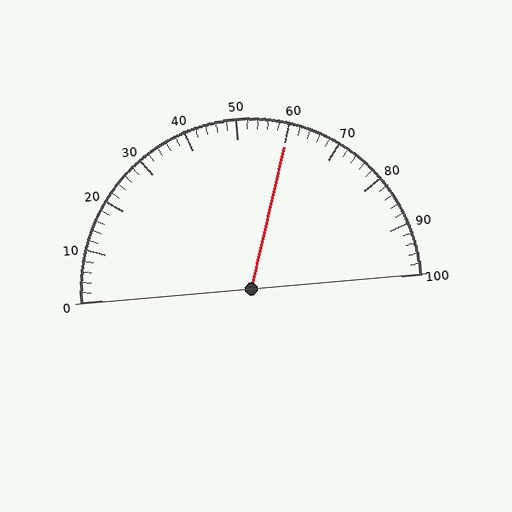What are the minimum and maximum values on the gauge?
The gauge ranges from 0 to 100.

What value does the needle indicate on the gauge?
The needle indicates approximately 60.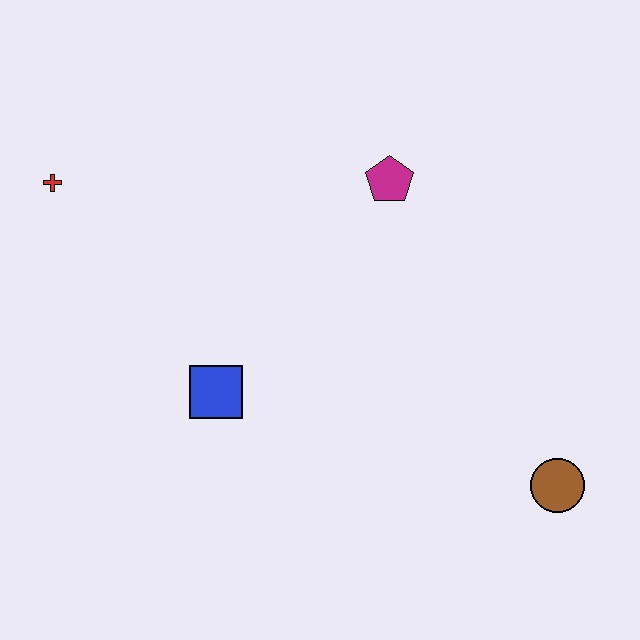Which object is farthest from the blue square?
The brown circle is farthest from the blue square.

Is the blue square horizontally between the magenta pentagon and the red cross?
Yes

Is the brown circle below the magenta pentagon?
Yes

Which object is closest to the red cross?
The blue square is closest to the red cross.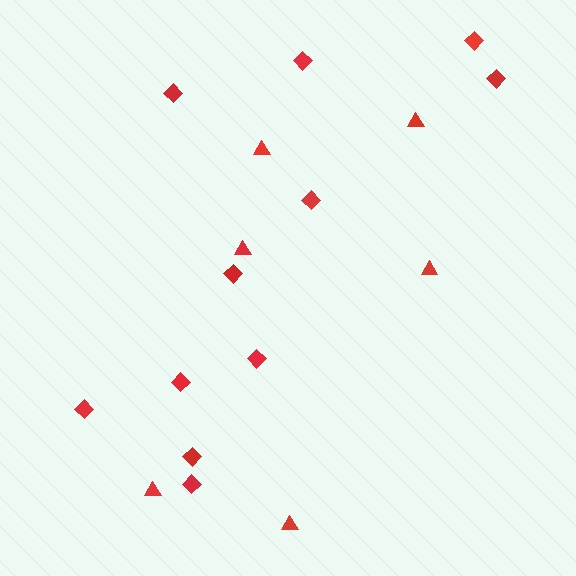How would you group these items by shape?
There are 2 groups: one group of diamonds (11) and one group of triangles (6).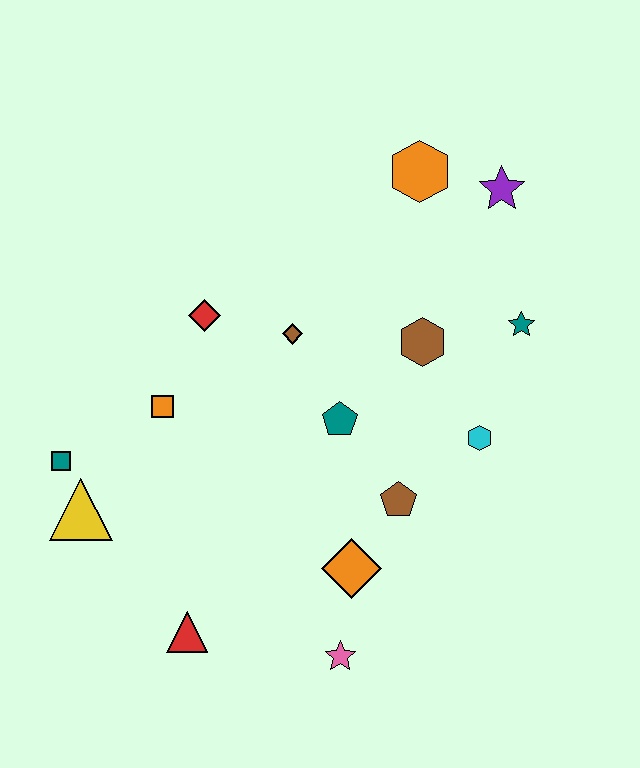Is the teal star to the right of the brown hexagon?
Yes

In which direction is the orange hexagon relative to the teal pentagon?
The orange hexagon is above the teal pentagon.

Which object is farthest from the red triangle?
The purple star is farthest from the red triangle.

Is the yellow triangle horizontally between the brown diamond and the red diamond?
No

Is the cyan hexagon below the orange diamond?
No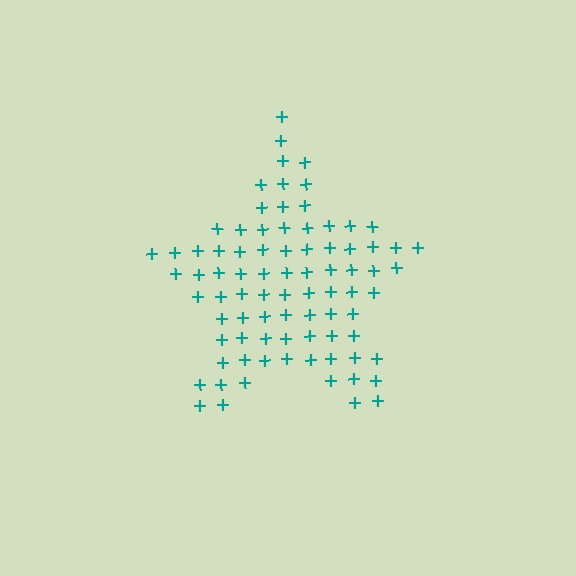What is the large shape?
The large shape is a star.